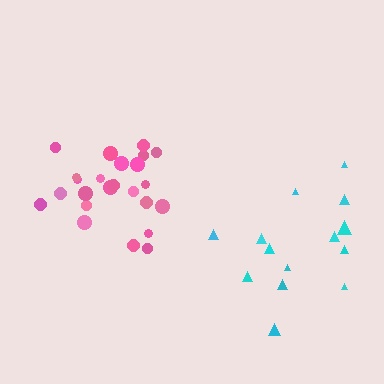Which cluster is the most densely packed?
Pink.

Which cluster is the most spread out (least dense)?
Cyan.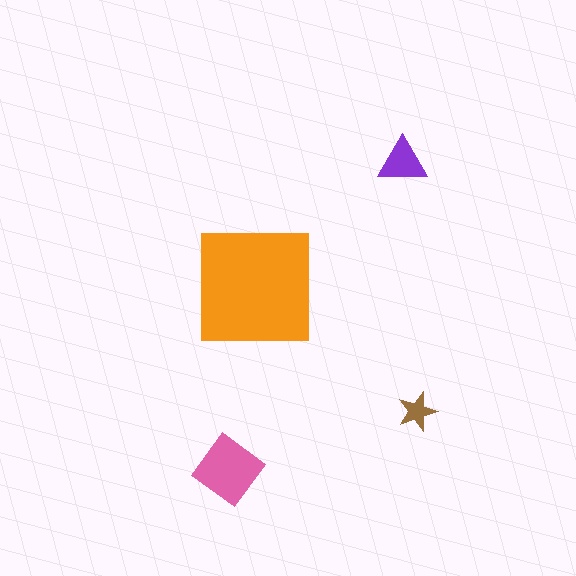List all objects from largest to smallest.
The orange square, the pink diamond, the purple triangle, the brown star.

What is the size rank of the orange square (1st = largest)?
1st.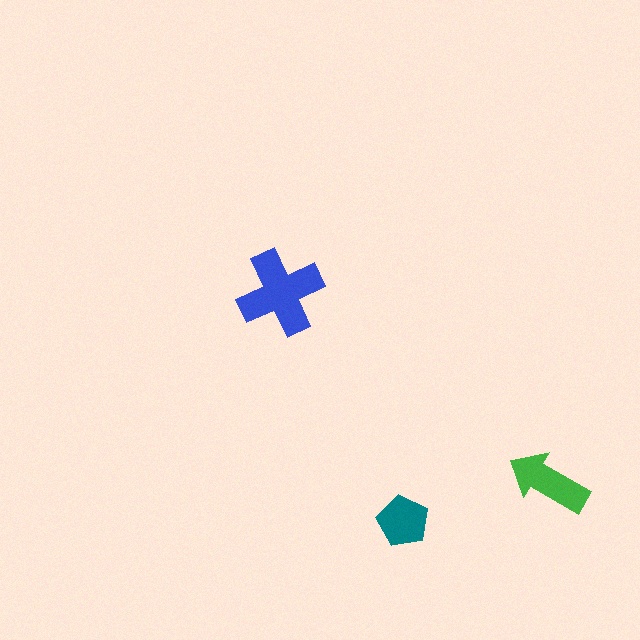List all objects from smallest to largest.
The teal pentagon, the green arrow, the blue cross.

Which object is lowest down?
The teal pentagon is bottommost.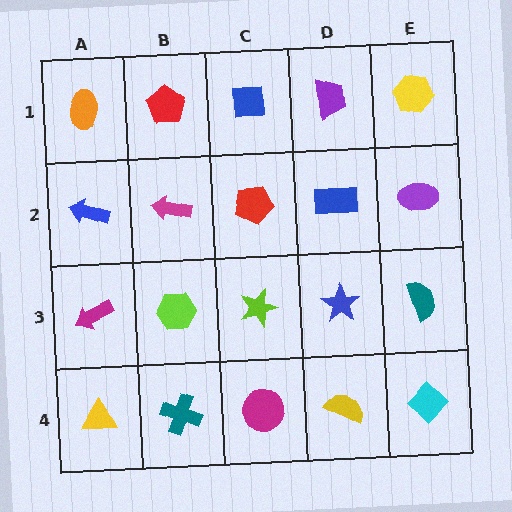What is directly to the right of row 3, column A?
A lime hexagon.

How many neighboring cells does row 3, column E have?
3.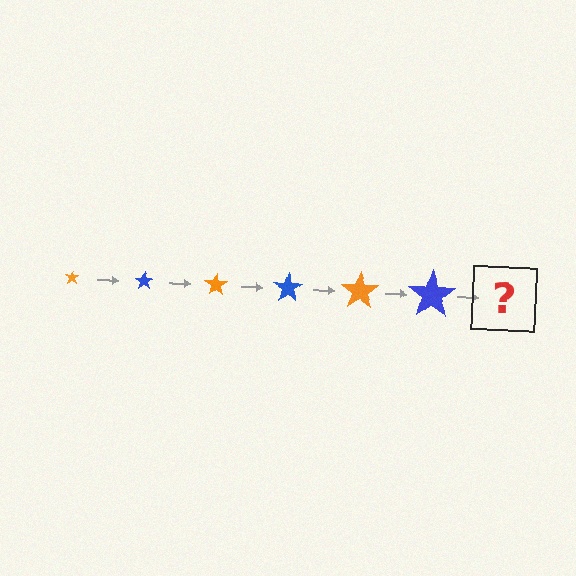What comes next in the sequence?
The next element should be an orange star, larger than the previous one.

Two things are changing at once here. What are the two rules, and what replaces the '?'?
The two rules are that the star grows larger each step and the color cycles through orange and blue. The '?' should be an orange star, larger than the previous one.